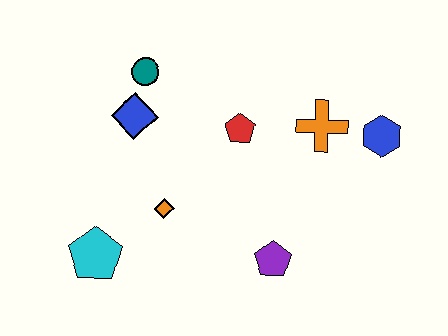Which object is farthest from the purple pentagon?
The teal circle is farthest from the purple pentagon.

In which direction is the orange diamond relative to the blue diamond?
The orange diamond is below the blue diamond.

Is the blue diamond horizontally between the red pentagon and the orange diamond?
No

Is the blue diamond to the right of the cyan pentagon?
Yes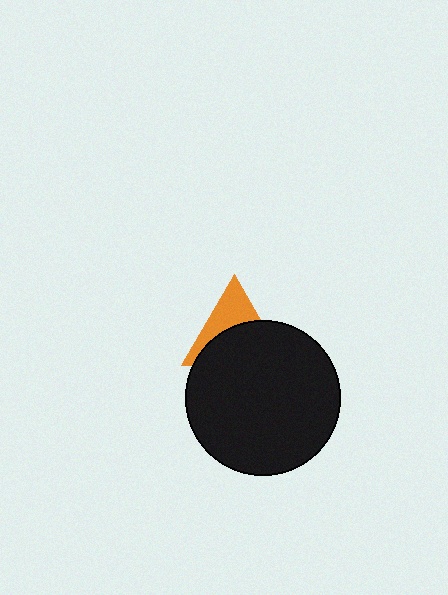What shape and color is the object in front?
The object in front is a black circle.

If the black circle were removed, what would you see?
You would see the complete orange triangle.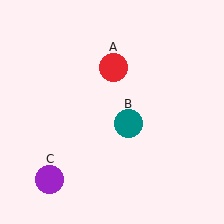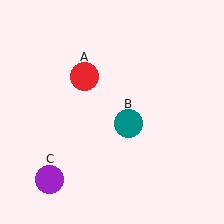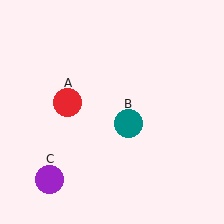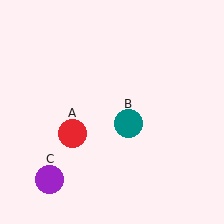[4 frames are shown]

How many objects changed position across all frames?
1 object changed position: red circle (object A).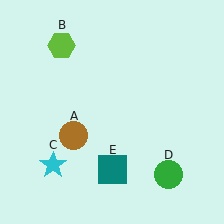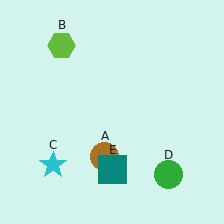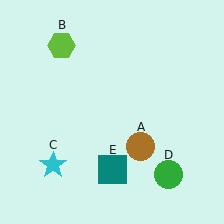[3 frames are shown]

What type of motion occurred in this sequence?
The brown circle (object A) rotated counterclockwise around the center of the scene.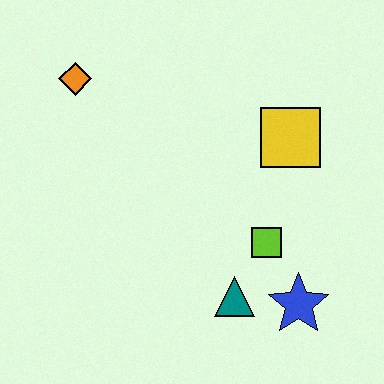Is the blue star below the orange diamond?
Yes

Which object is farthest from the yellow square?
The orange diamond is farthest from the yellow square.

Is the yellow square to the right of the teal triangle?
Yes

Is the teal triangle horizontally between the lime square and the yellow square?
No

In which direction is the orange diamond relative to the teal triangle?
The orange diamond is above the teal triangle.